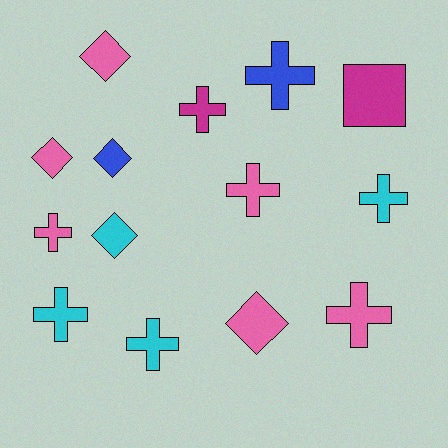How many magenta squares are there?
There is 1 magenta square.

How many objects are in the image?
There are 14 objects.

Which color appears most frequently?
Pink, with 6 objects.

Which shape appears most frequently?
Cross, with 8 objects.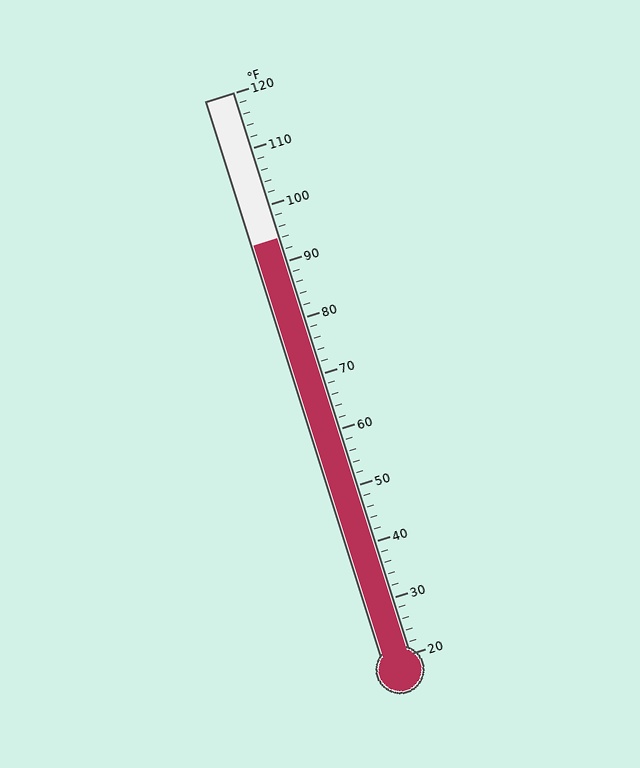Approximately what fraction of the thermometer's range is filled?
The thermometer is filled to approximately 75% of its range.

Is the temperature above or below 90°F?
The temperature is above 90°F.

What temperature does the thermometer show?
The thermometer shows approximately 94°F.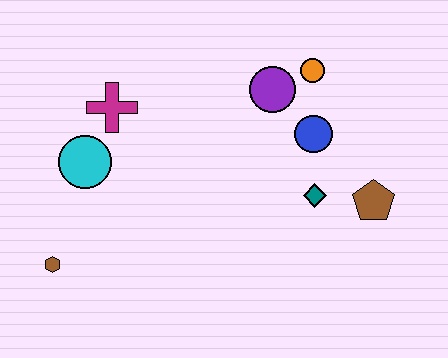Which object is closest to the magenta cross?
The cyan circle is closest to the magenta cross.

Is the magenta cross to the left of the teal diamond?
Yes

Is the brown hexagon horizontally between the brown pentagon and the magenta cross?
No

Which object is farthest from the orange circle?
The brown hexagon is farthest from the orange circle.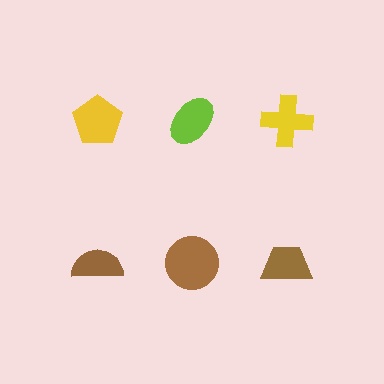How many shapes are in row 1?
3 shapes.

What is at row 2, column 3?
A brown trapezoid.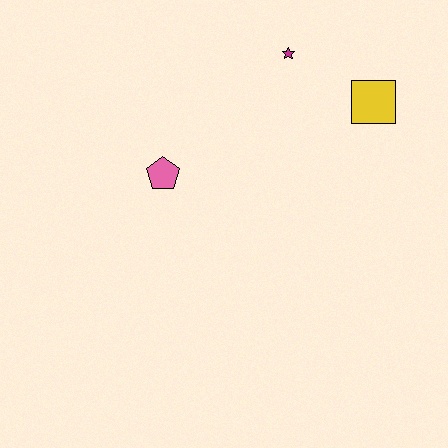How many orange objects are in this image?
There are no orange objects.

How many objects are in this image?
There are 3 objects.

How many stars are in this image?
There is 1 star.